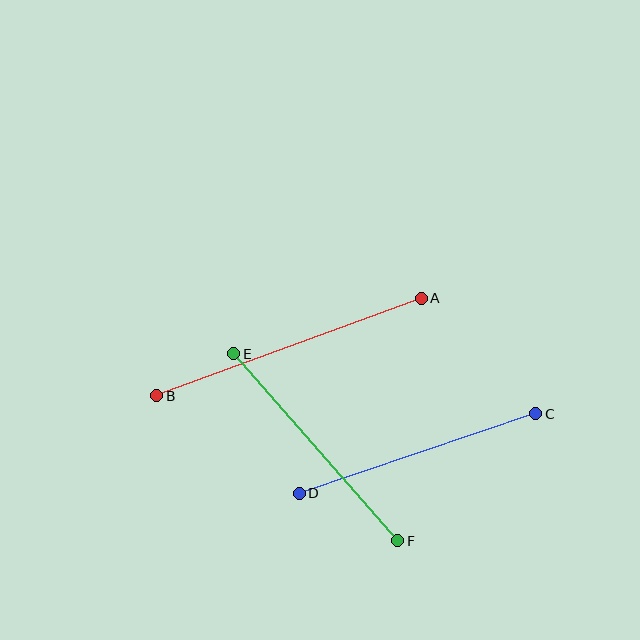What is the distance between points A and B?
The distance is approximately 282 pixels.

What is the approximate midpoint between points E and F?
The midpoint is at approximately (316, 447) pixels.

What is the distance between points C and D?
The distance is approximately 249 pixels.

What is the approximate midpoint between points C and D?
The midpoint is at approximately (418, 453) pixels.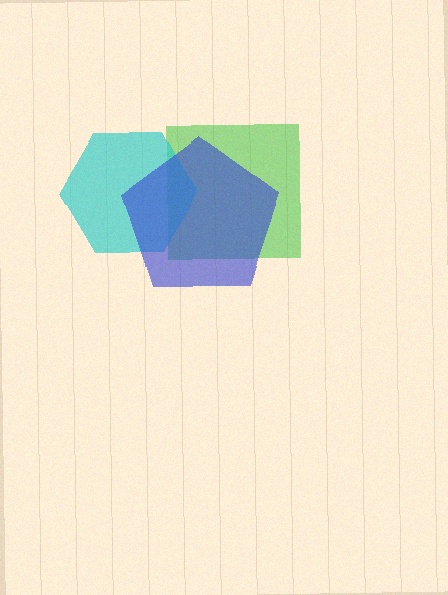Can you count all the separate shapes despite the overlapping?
Yes, there are 3 separate shapes.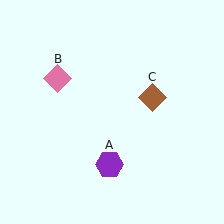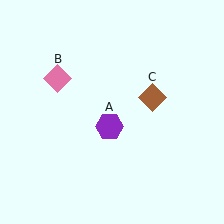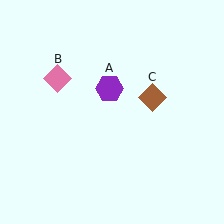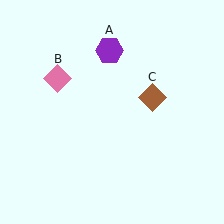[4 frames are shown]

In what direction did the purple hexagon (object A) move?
The purple hexagon (object A) moved up.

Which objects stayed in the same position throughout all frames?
Pink diamond (object B) and brown diamond (object C) remained stationary.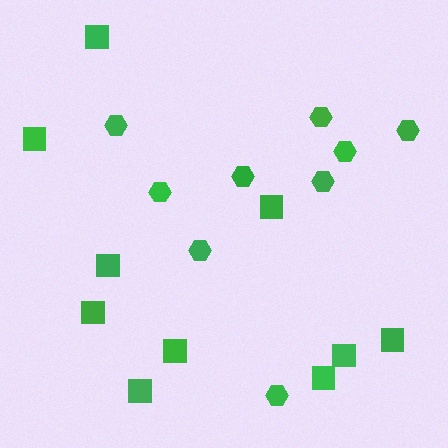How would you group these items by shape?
There are 2 groups: one group of hexagons (9) and one group of squares (10).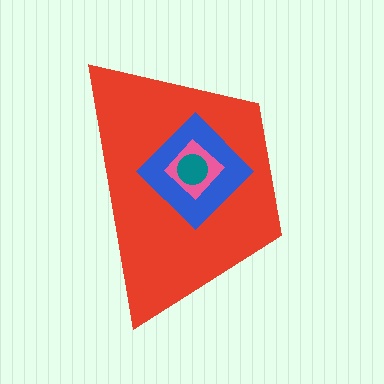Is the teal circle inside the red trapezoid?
Yes.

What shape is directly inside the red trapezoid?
The blue diamond.